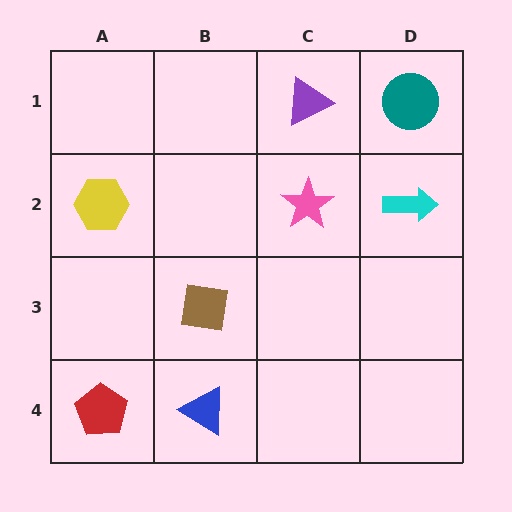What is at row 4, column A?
A red pentagon.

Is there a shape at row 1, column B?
No, that cell is empty.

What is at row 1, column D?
A teal circle.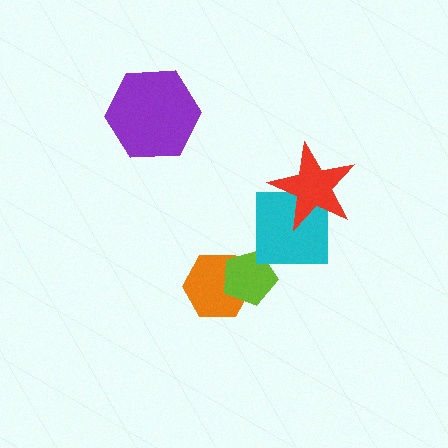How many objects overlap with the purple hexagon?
0 objects overlap with the purple hexagon.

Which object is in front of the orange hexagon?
The lime pentagon is in front of the orange hexagon.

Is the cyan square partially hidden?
Yes, it is partially covered by another shape.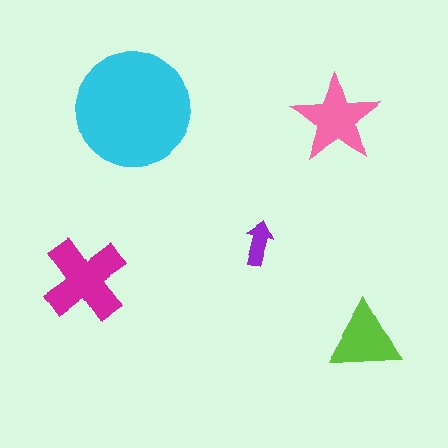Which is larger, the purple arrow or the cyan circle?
The cyan circle.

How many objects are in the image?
There are 5 objects in the image.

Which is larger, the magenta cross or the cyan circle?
The cyan circle.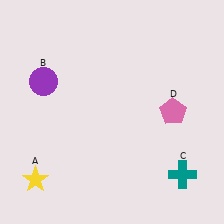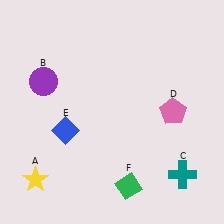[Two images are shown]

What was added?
A blue diamond (E), a green diamond (F) were added in Image 2.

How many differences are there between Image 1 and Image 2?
There are 2 differences between the two images.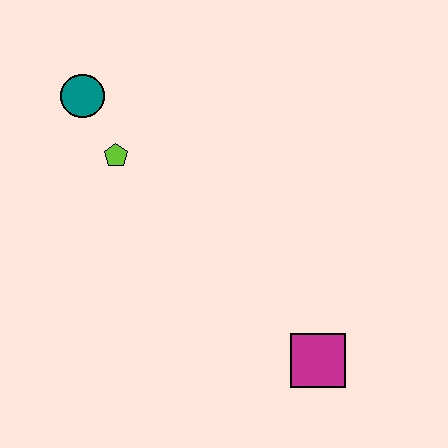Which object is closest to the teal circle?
The lime pentagon is closest to the teal circle.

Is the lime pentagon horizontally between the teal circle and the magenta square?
Yes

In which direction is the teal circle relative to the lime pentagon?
The teal circle is above the lime pentagon.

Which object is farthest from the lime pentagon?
The magenta square is farthest from the lime pentagon.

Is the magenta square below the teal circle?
Yes